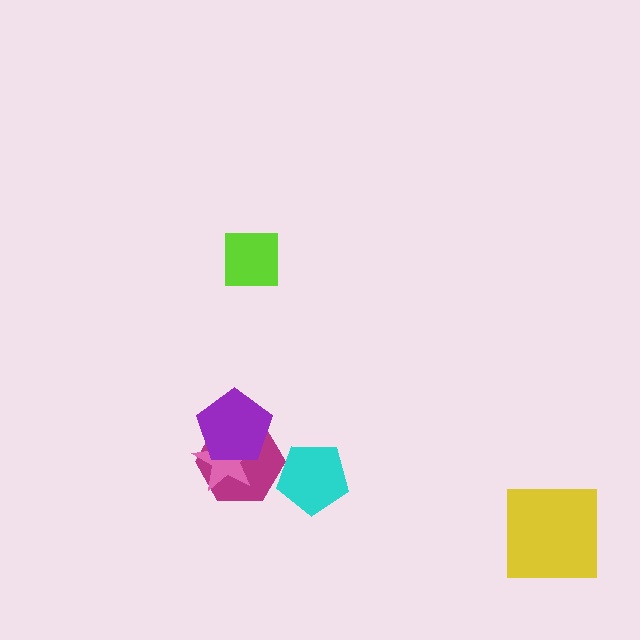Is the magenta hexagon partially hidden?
Yes, it is partially covered by another shape.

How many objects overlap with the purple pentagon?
2 objects overlap with the purple pentagon.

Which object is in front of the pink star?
The purple pentagon is in front of the pink star.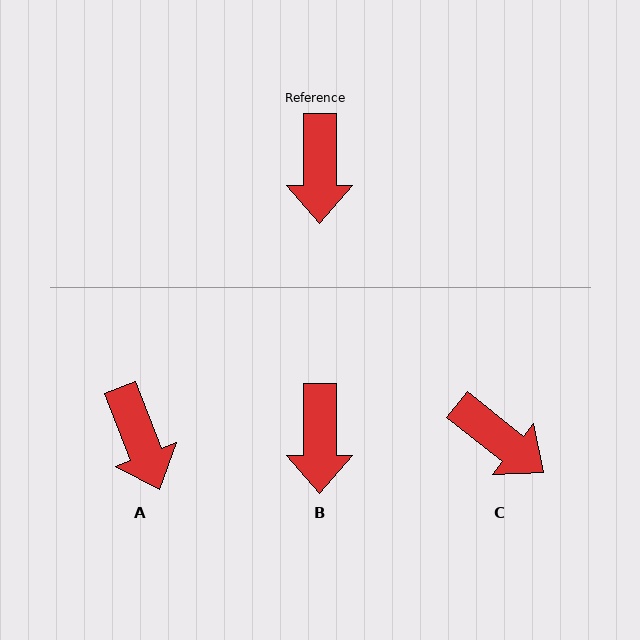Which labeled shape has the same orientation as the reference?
B.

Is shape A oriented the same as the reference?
No, it is off by about 21 degrees.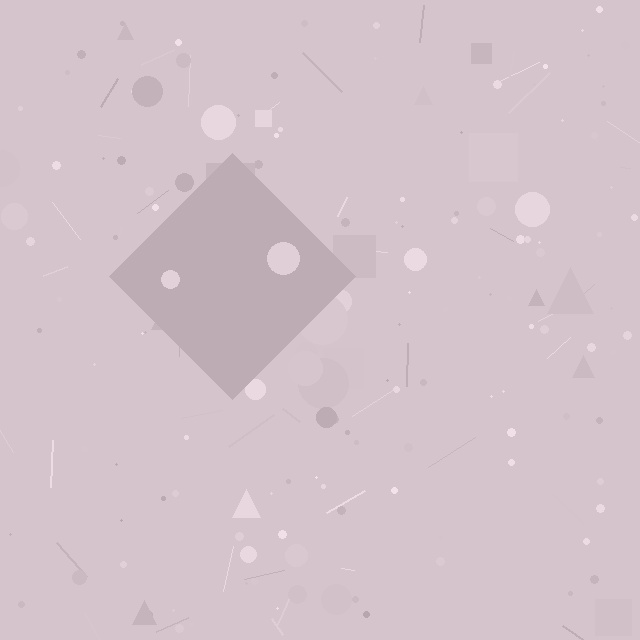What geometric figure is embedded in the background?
A diamond is embedded in the background.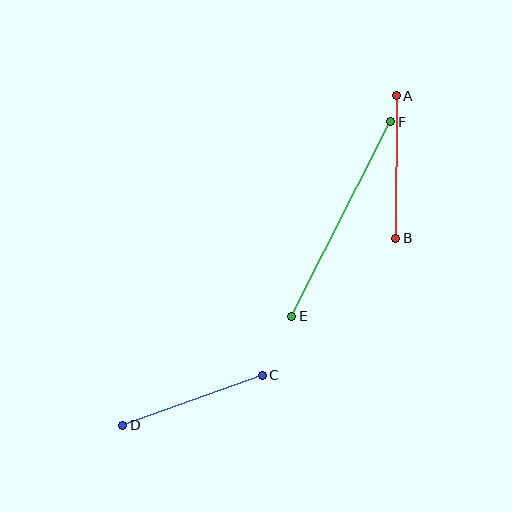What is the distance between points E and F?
The distance is approximately 218 pixels.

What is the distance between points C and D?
The distance is approximately 148 pixels.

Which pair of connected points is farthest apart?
Points E and F are farthest apart.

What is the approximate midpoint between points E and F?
The midpoint is at approximately (341, 219) pixels.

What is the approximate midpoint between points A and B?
The midpoint is at approximately (396, 167) pixels.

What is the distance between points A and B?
The distance is approximately 142 pixels.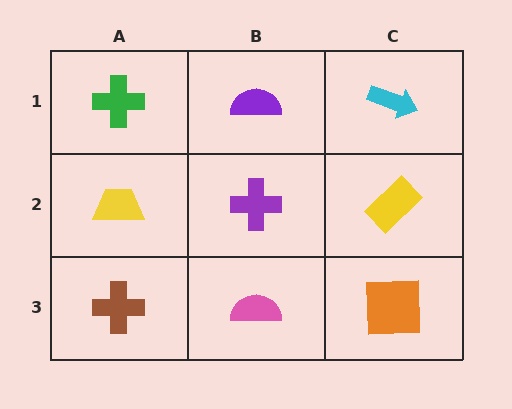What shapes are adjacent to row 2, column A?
A green cross (row 1, column A), a brown cross (row 3, column A), a purple cross (row 2, column B).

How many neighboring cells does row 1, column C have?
2.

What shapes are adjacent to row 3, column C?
A yellow rectangle (row 2, column C), a pink semicircle (row 3, column B).